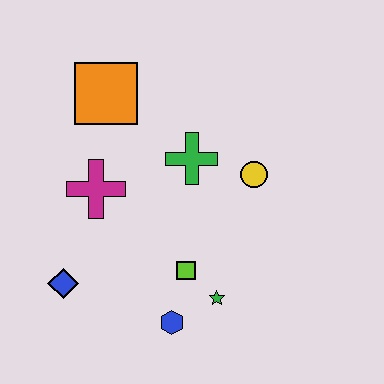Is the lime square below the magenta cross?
Yes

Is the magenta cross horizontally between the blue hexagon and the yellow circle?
No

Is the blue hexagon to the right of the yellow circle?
No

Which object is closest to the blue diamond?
The magenta cross is closest to the blue diamond.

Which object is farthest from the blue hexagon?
The orange square is farthest from the blue hexagon.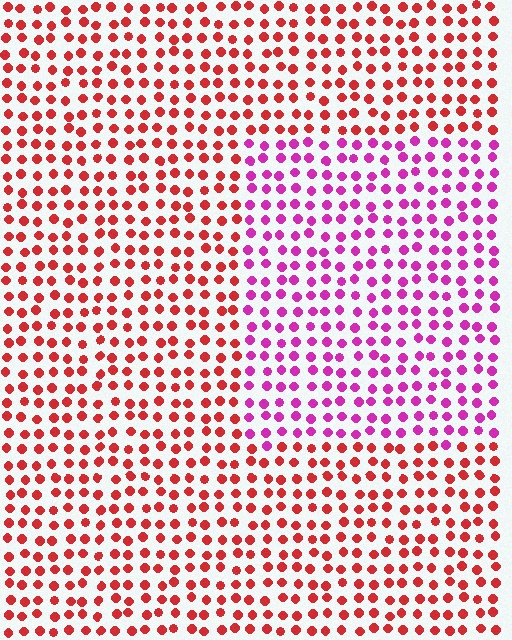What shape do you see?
I see a rectangle.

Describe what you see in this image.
The image is filled with small red elements in a uniform arrangement. A rectangle-shaped region is visible where the elements are tinted to a slightly different hue, forming a subtle color boundary.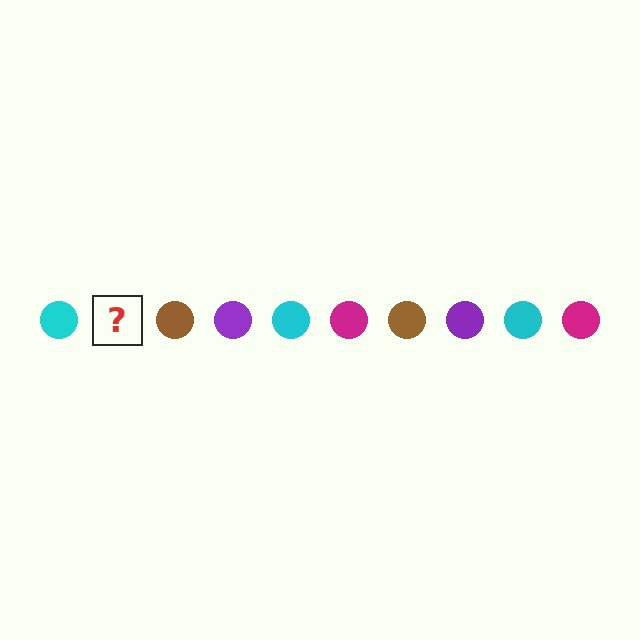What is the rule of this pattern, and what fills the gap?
The rule is that the pattern cycles through cyan, magenta, brown, purple circles. The gap should be filled with a magenta circle.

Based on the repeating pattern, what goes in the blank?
The blank should be a magenta circle.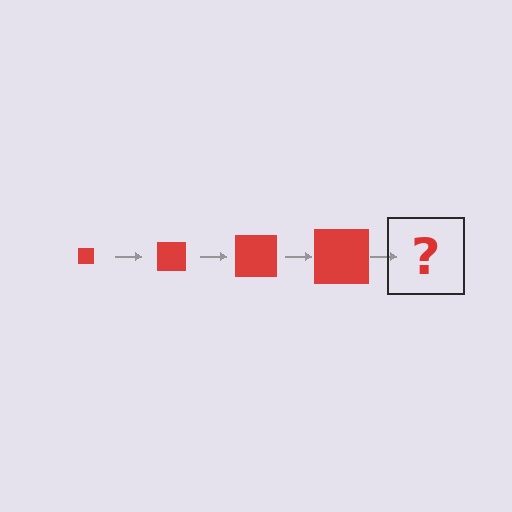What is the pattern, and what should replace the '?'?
The pattern is that the square gets progressively larger each step. The '?' should be a red square, larger than the previous one.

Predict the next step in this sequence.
The next step is a red square, larger than the previous one.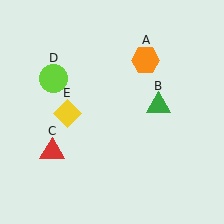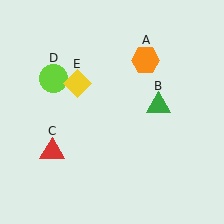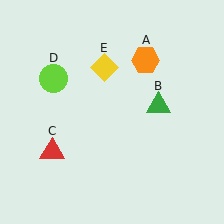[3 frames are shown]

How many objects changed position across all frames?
1 object changed position: yellow diamond (object E).